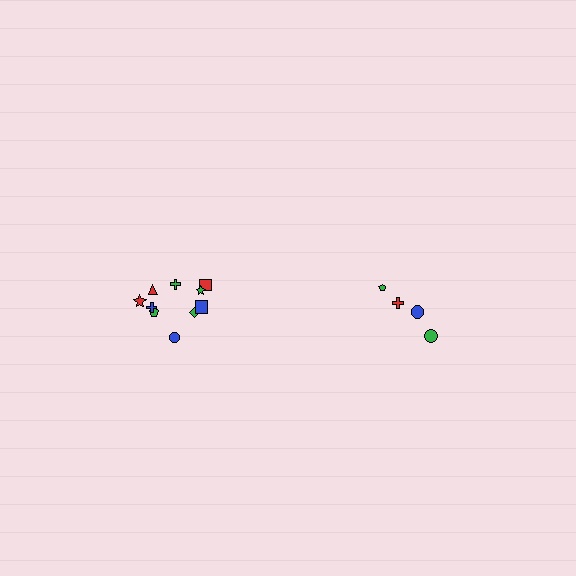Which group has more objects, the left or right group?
The left group.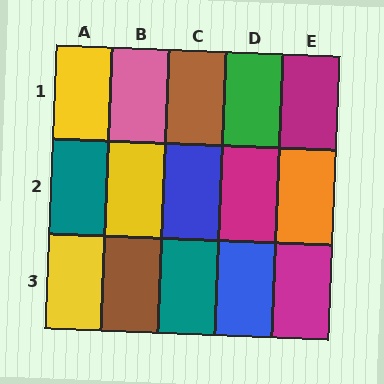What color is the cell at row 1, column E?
Magenta.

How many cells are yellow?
3 cells are yellow.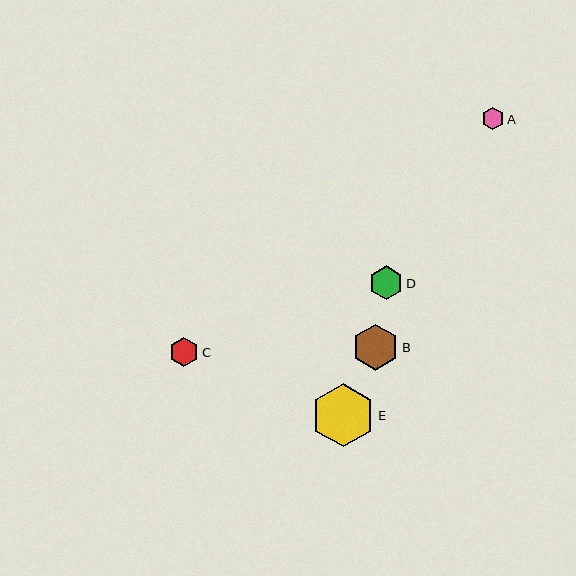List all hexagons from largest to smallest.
From largest to smallest: E, B, D, C, A.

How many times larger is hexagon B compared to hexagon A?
Hexagon B is approximately 2.0 times the size of hexagon A.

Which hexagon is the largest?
Hexagon E is the largest with a size of approximately 63 pixels.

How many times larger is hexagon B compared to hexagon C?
Hexagon B is approximately 1.6 times the size of hexagon C.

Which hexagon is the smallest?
Hexagon A is the smallest with a size of approximately 23 pixels.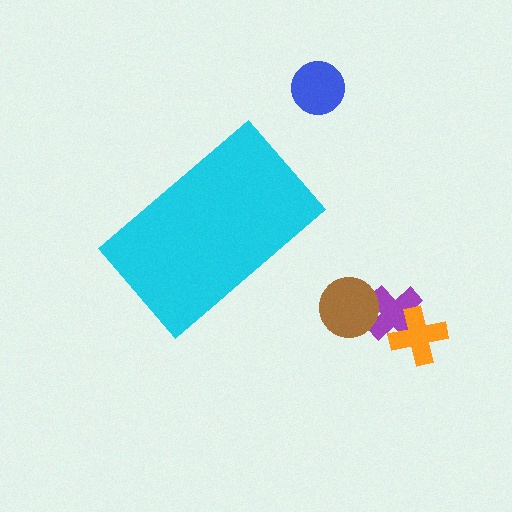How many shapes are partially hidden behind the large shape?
0 shapes are partially hidden.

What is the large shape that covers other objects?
A cyan rectangle.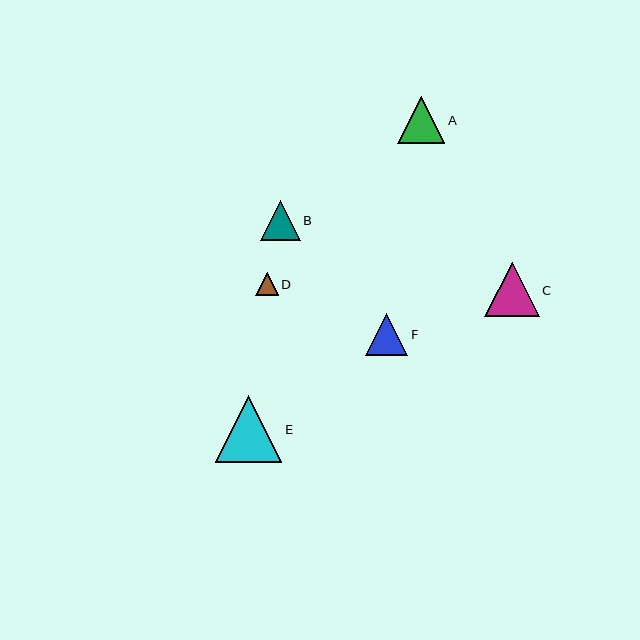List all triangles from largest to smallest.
From largest to smallest: E, C, A, F, B, D.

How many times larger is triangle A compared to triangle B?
Triangle A is approximately 1.2 times the size of triangle B.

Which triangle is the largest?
Triangle E is the largest with a size of approximately 67 pixels.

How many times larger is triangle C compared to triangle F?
Triangle C is approximately 1.3 times the size of triangle F.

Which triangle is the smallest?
Triangle D is the smallest with a size of approximately 23 pixels.